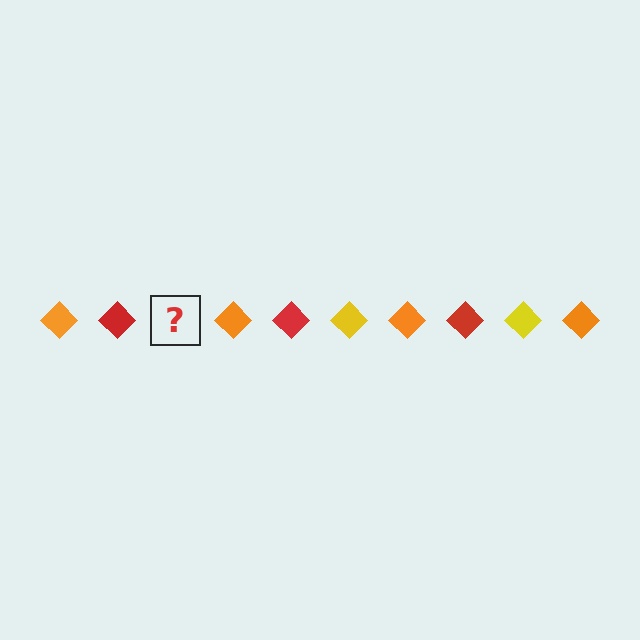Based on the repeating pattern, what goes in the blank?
The blank should be a yellow diamond.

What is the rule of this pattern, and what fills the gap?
The rule is that the pattern cycles through orange, red, yellow diamonds. The gap should be filled with a yellow diamond.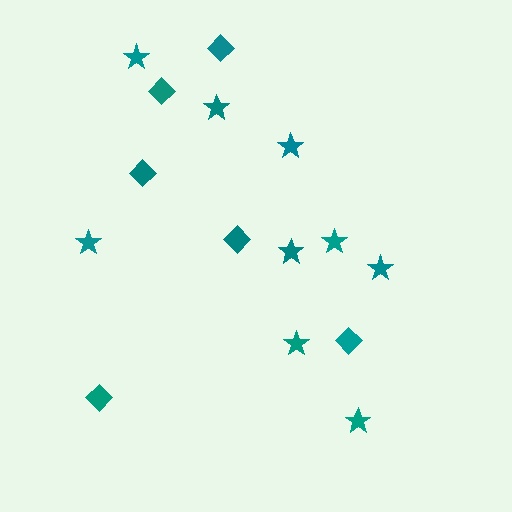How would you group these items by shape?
There are 2 groups: one group of diamonds (6) and one group of stars (9).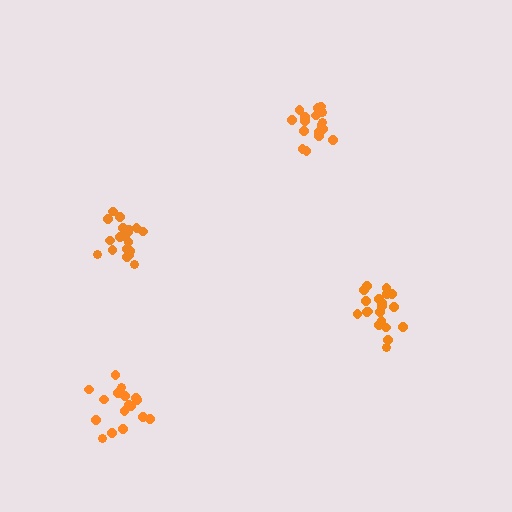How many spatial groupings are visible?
There are 4 spatial groupings.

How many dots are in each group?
Group 1: 21 dots, Group 2: 17 dots, Group 3: 19 dots, Group 4: 17 dots (74 total).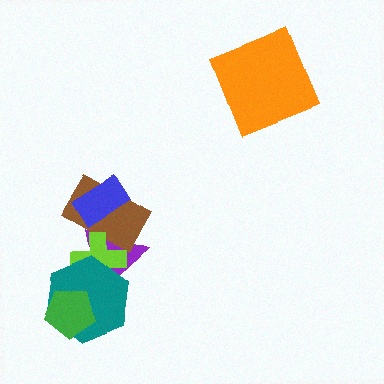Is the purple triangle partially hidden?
Yes, it is partially covered by another shape.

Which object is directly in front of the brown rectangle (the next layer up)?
The blue rectangle is directly in front of the brown rectangle.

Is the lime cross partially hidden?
Yes, it is partially covered by another shape.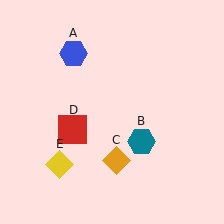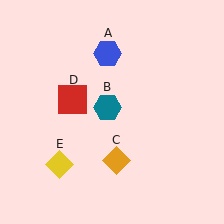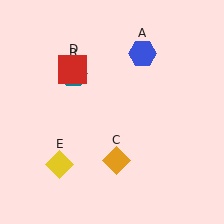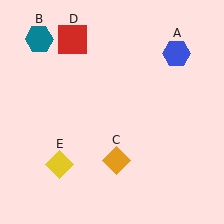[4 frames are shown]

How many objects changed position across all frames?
3 objects changed position: blue hexagon (object A), teal hexagon (object B), red square (object D).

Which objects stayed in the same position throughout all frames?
Orange diamond (object C) and yellow diamond (object E) remained stationary.